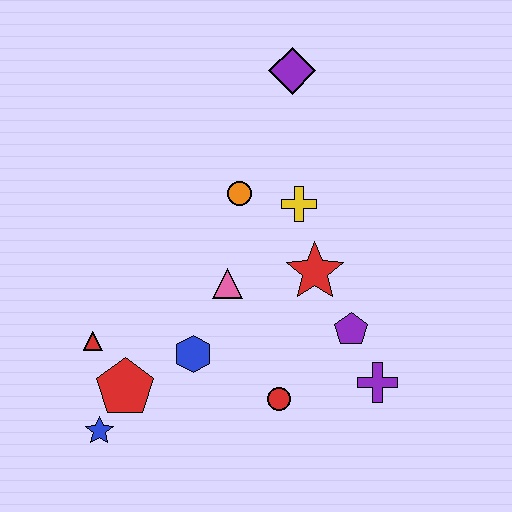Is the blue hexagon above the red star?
No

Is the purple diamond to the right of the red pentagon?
Yes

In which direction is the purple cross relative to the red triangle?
The purple cross is to the right of the red triangle.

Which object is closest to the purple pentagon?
The purple cross is closest to the purple pentagon.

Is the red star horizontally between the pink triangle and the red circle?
No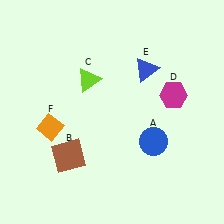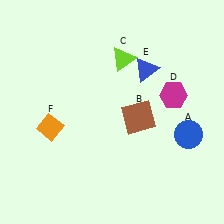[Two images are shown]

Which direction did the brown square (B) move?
The brown square (B) moved right.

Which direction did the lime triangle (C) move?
The lime triangle (C) moved right.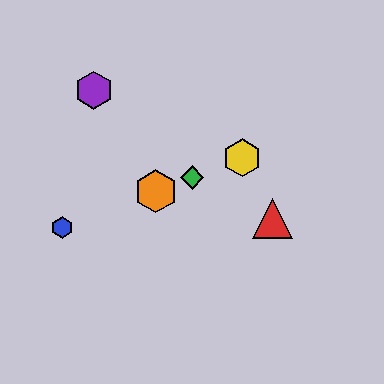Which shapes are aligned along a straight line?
The blue hexagon, the green diamond, the yellow hexagon, the orange hexagon are aligned along a straight line.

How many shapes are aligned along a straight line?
4 shapes (the blue hexagon, the green diamond, the yellow hexagon, the orange hexagon) are aligned along a straight line.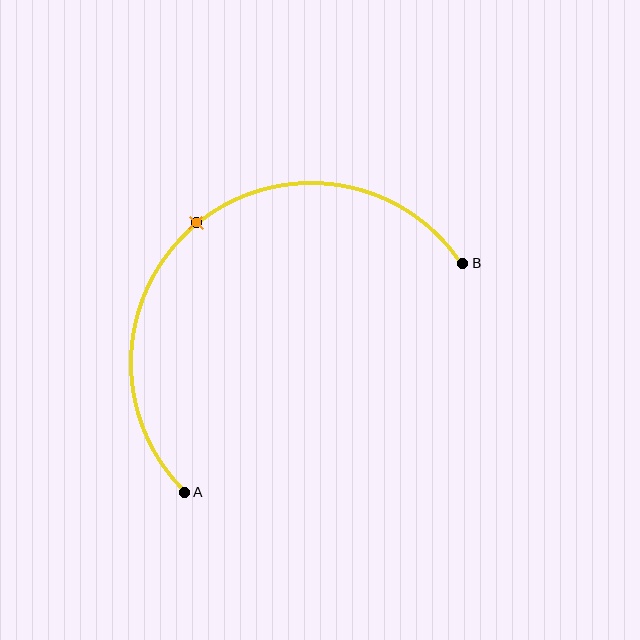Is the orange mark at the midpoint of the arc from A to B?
Yes. The orange mark lies on the arc at equal arc-length from both A and B — it is the arc midpoint.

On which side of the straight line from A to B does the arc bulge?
The arc bulges above and to the left of the straight line connecting A and B.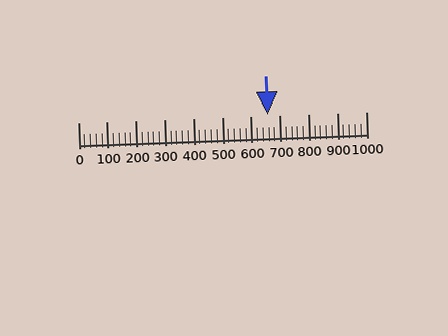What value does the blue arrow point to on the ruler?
The blue arrow points to approximately 659.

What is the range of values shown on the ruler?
The ruler shows values from 0 to 1000.